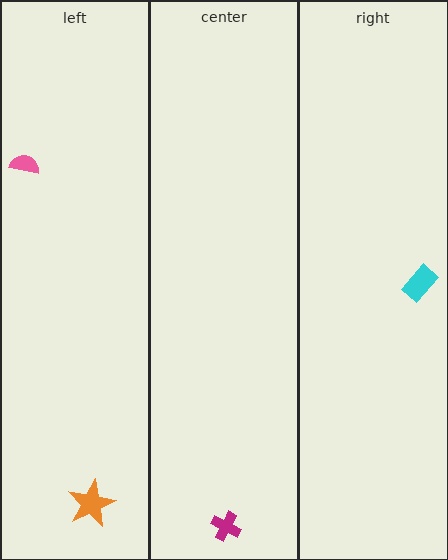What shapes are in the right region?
The cyan rectangle.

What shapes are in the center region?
The magenta cross.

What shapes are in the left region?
The pink semicircle, the orange star.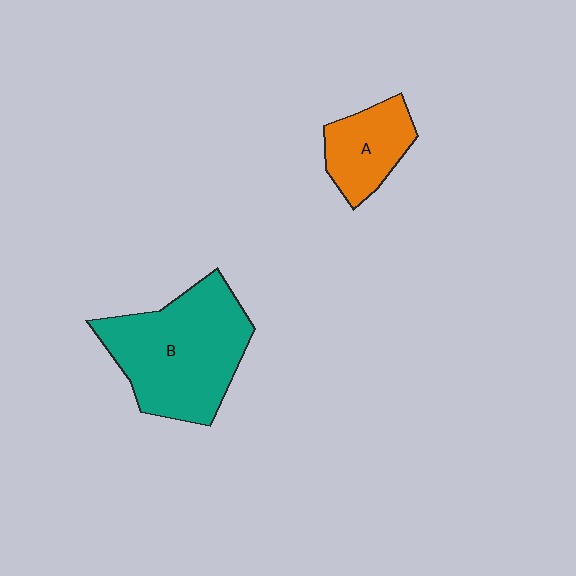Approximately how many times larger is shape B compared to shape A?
Approximately 2.2 times.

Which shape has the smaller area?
Shape A (orange).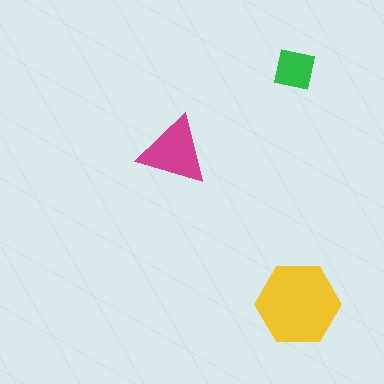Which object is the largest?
The yellow hexagon.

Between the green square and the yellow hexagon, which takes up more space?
The yellow hexagon.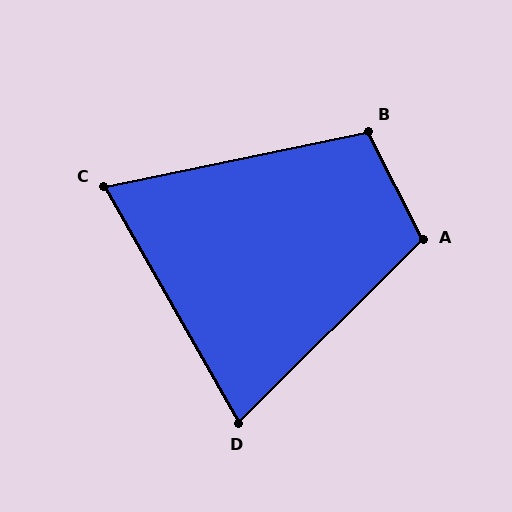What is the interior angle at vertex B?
Approximately 105 degrees (obtuse).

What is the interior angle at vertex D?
Approximately 75 degrees (acute).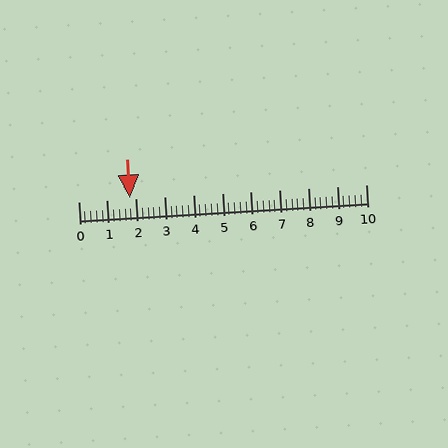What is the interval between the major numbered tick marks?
The major tick marks are spaced 1 units apart.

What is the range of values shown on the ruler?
The ruler shows values from 0 to 10.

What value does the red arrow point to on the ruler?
The red arrow points to approximately 1.8.